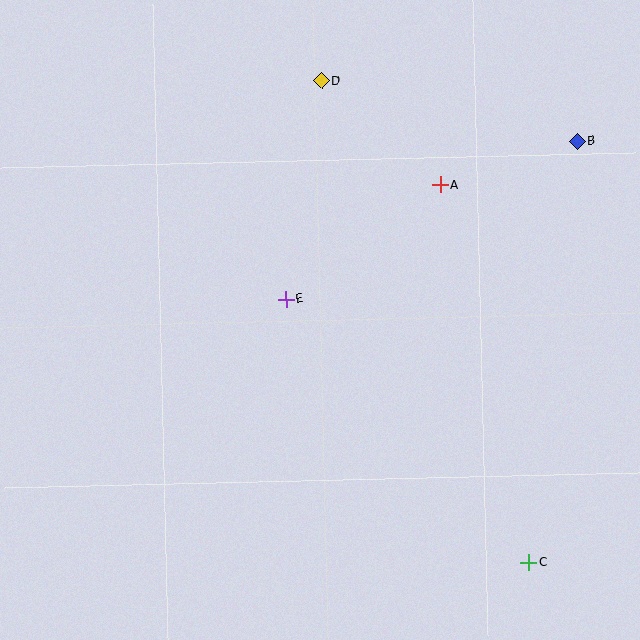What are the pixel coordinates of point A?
Point A is at (440, 185).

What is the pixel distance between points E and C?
The distance between E and C is 358 pixels.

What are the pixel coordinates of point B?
Point B is at (577, 141).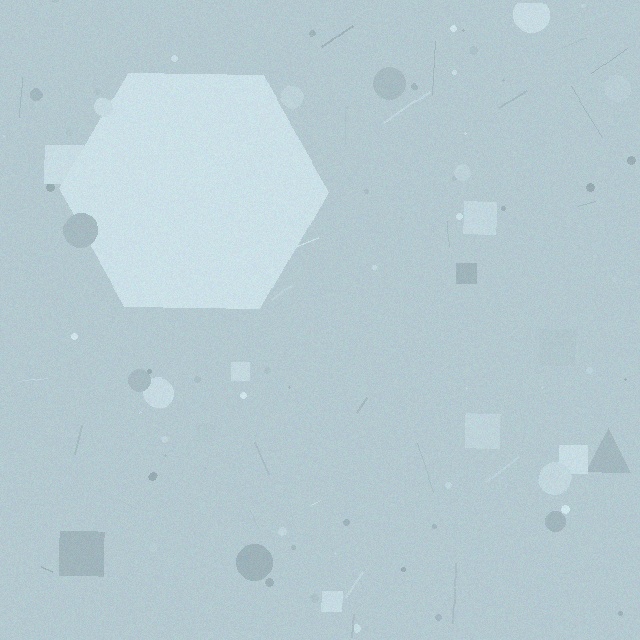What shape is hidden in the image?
A hexagon is hidden in the image.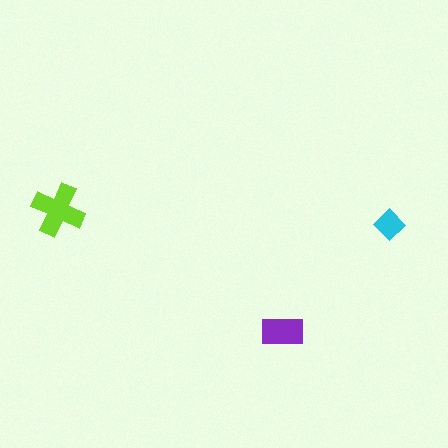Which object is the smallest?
The cyan diamond.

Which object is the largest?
The lime cross.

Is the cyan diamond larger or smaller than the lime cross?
Smaller.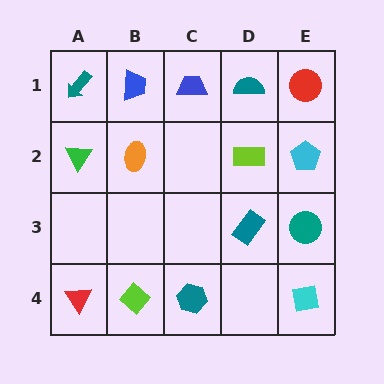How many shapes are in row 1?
5 shapes.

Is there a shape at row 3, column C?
No, that cell is empty.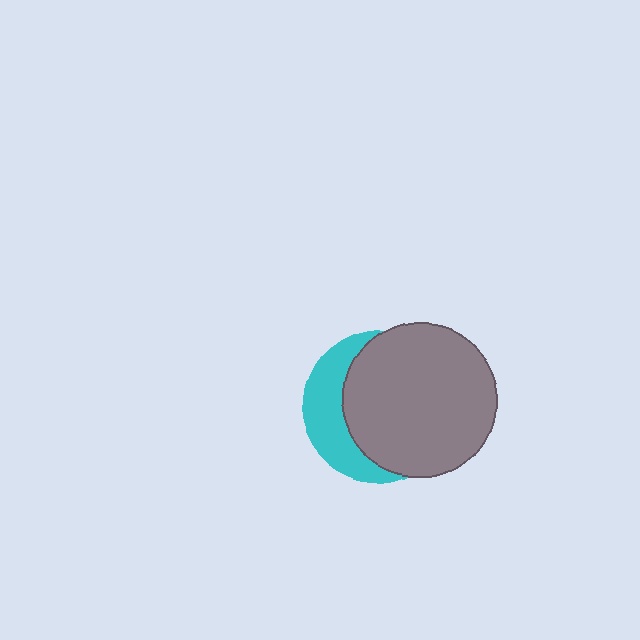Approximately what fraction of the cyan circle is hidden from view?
Roughly 68% of the cyan circle is hidden behind the gray circle.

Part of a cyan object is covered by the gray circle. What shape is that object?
It is a circle.